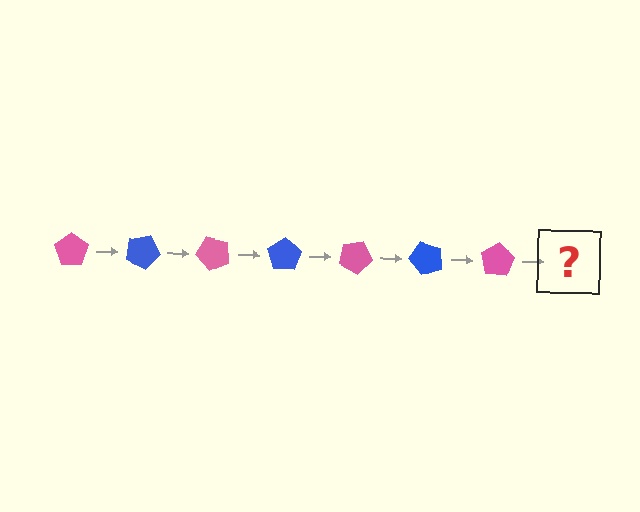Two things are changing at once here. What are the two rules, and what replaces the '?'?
The two rules are that it rotates 25 degrees each step and the color cycles through pink and blue. The '?' should be a blue pentagon, rotated 175 degrees from the start.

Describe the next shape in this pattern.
It should be a blue pentagon, rotated 175 degrees from the start.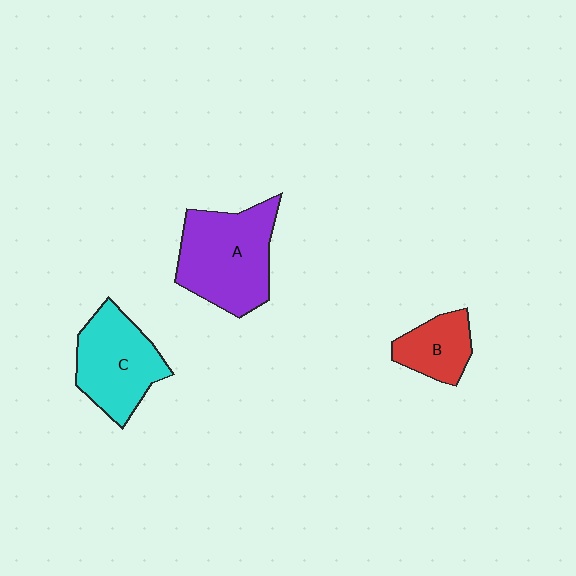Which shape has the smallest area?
Shape B (red).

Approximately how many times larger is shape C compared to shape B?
Approximately 1.7 times.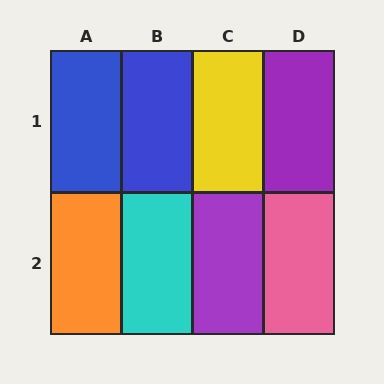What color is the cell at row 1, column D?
Purple.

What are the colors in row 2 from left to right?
Orange, cyan, purple, pink.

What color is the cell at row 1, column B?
Blue.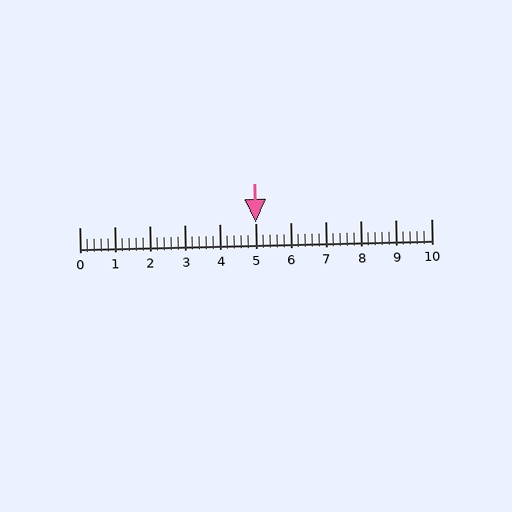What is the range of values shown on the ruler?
The ruler shows values from 0 to 10.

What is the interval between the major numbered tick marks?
The major tick marks are spaced 1 units apart.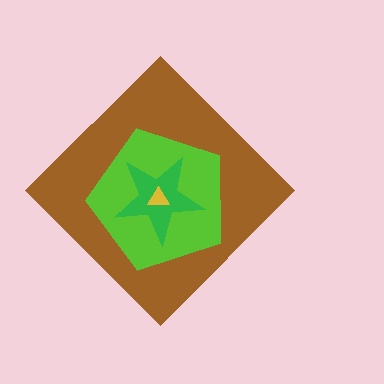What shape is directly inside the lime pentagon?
The green star.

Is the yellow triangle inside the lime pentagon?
Yes.